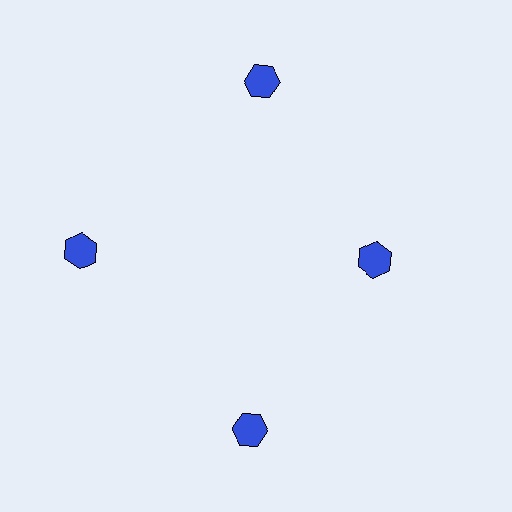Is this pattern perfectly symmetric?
No. The 4 blue hexagons are arranged in a ring, but one element near the 3 o'clock position is pulled inward toward the center, breaking the 4-fold rotational symmetry.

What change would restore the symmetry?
The symmetry would be restored by moving it outward, back onto the ring so that all 4 hexagons sit at equal angles and equal distance from the center.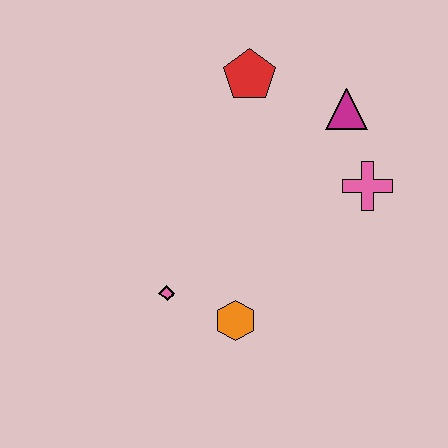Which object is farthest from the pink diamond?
The magenta triangle is farthest from the pink diamond.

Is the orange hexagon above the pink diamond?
No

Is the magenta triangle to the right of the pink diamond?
Yes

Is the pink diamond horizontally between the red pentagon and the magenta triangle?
No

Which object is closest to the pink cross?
The magenta triangle is closest to the pink cross.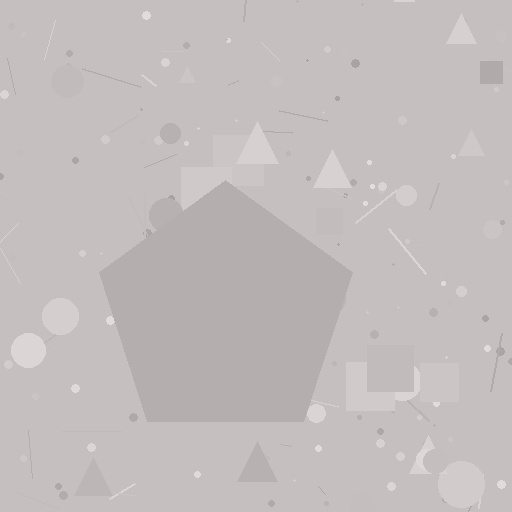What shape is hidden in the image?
A pentagon is hidden in the image.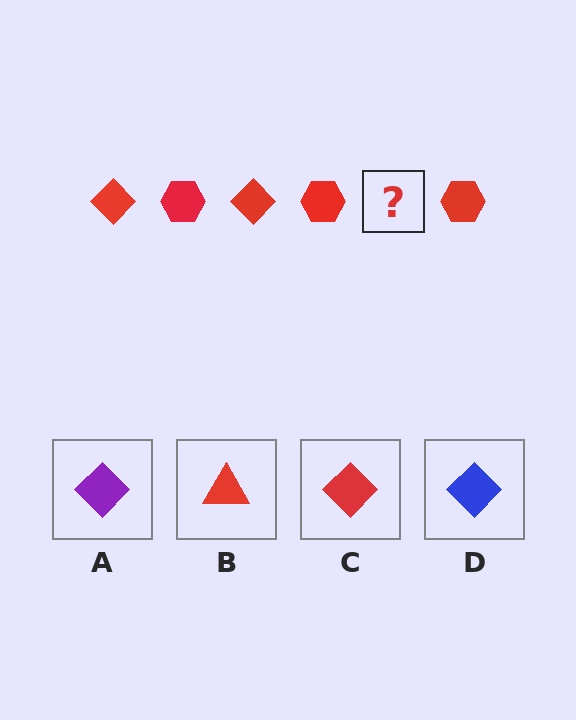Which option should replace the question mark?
Option C.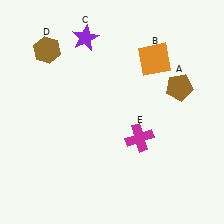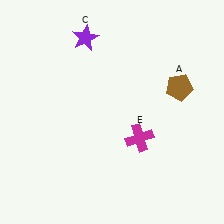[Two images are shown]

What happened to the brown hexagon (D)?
The brown hexagon (D) was removed in Image 2. It was in the top-left area of Image 1.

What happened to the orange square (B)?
The orange square (B) was removed in Image 2. It was in the top-right area of Image 1.